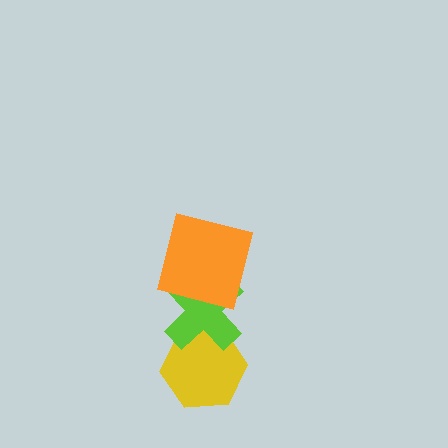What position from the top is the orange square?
The orange square is 1st from the top.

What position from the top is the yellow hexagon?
The yellow hexagon is 3rd from the top.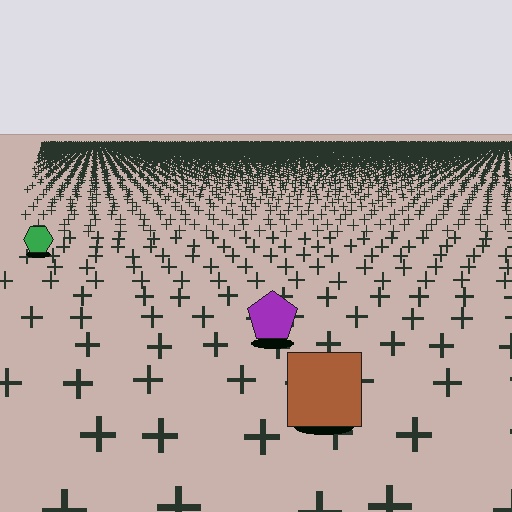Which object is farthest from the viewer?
The green hexagon is farthest from the viewer. It appears smaller and the ground texture around it is denser.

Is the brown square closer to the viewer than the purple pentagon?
Yes. The brown square is closer — you can tell from the texture gradient: the ground texture is coarser near it.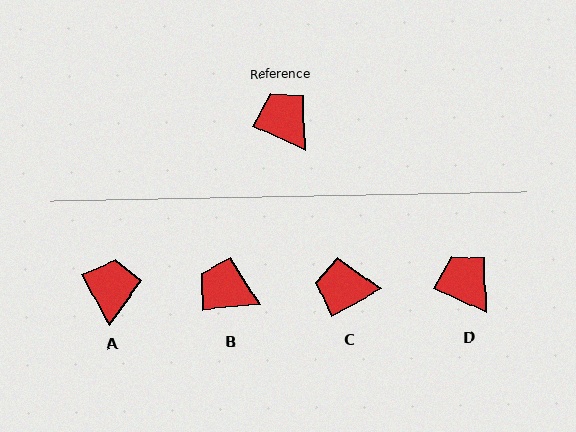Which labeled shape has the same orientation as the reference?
D.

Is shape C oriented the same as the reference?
No, it is off by about 53 degrees.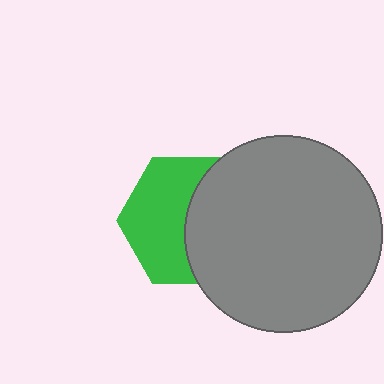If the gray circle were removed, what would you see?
You would see the complete green hexagon.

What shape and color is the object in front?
The object in front is a gray circle.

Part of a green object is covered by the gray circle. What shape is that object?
It is a hexagon.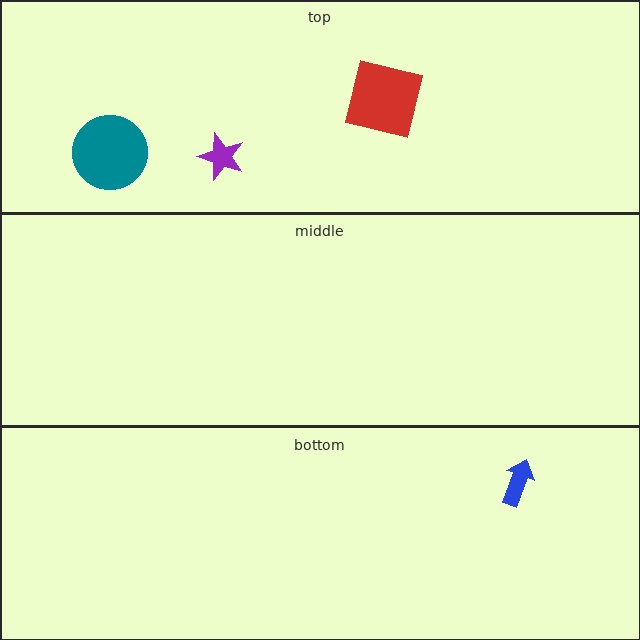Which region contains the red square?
The top region.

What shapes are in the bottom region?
The blue arrow.